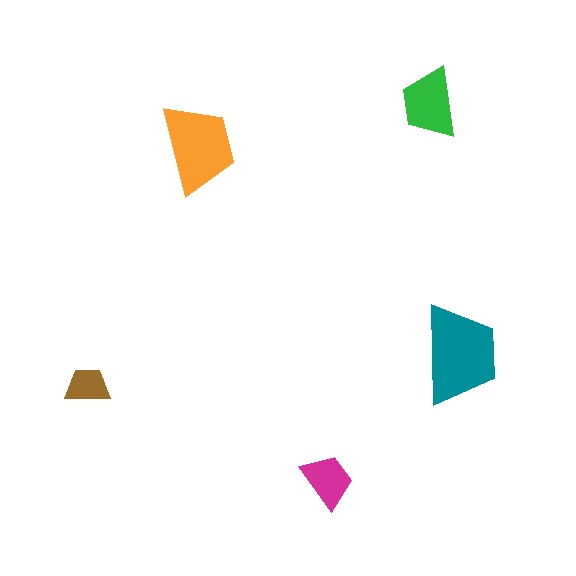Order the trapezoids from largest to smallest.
the teal one, the orange one, the green one, the magenta one, the brown one.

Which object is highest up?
The green trapezoid is topmost.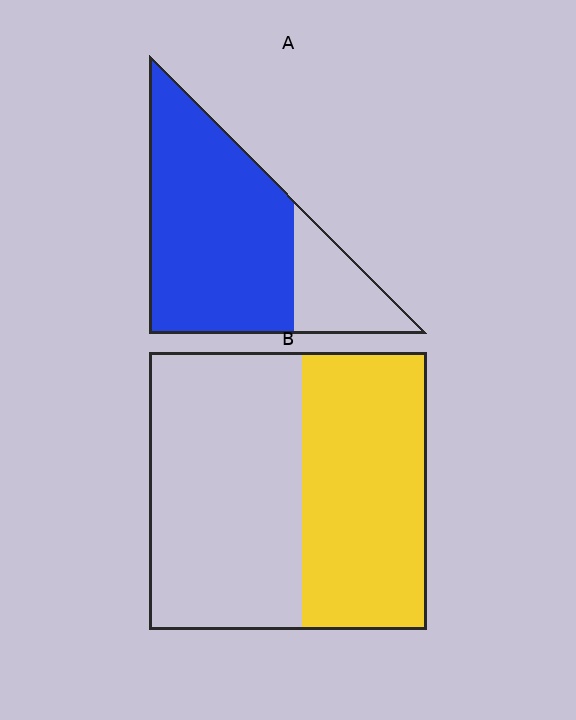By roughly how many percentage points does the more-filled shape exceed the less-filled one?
By roughly 30 percentage points (A over B).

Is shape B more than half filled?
No.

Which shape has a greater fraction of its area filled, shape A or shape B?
Shape A.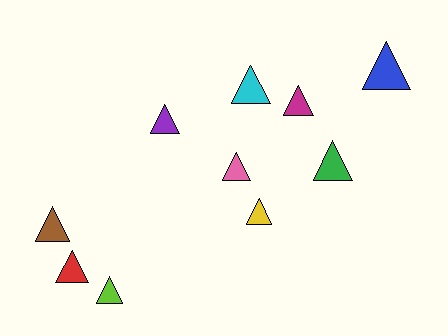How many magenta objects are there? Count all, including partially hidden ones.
There is 1 magenta object.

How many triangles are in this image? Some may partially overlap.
There are 10 triangles.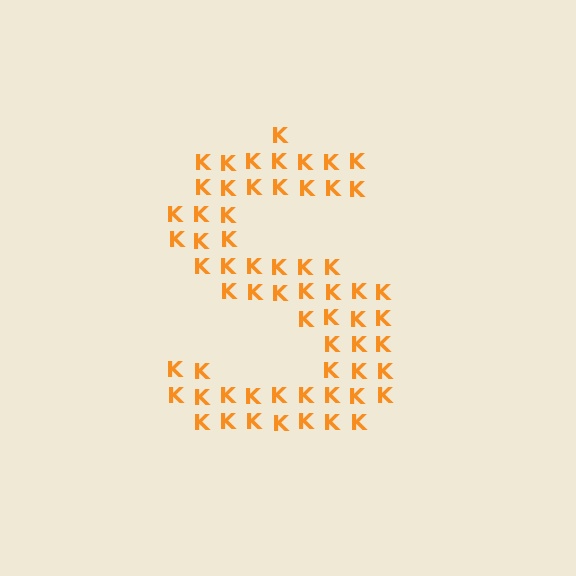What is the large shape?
The large shape is the letter S.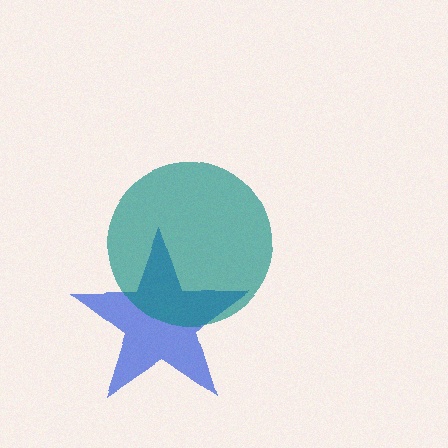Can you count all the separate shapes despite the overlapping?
Yes, there are 2 separate shapes.